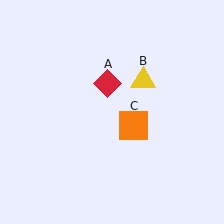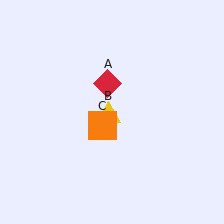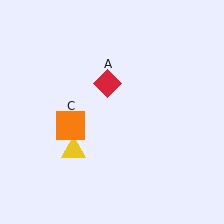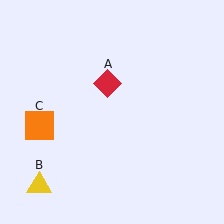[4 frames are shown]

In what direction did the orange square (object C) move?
The orange square (object C) moved left.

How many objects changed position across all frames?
2 objects changed position: yellow triangle (object B), orange square (object C).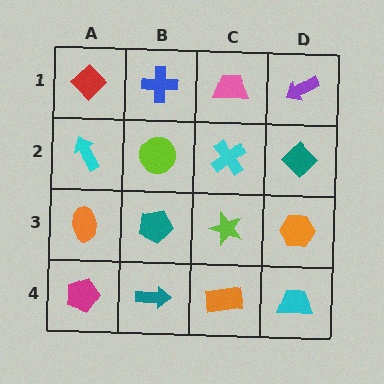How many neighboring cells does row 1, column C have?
3.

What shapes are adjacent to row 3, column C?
A cyan cross (row 2, column C), an orange rectangle (row 4, column C), a teal pentagon (row 3, column B), an orange hexagon (row 3, column D).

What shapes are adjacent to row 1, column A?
A cyan arrow (row 2, column A), a blue cross (row 1, column B).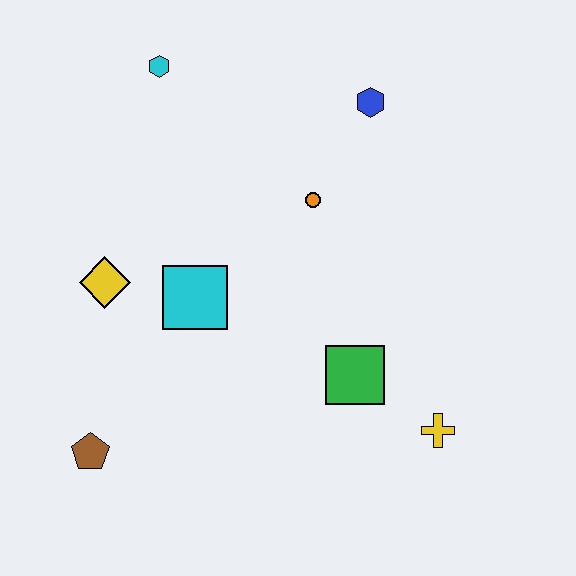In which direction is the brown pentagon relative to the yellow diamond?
The brown pentagon is below the yellow diamond.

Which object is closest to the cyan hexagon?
The orange circle is closest to the cyan hexagon.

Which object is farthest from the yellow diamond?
The yellow cross is farthest from the yellow diamond.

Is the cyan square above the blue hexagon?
No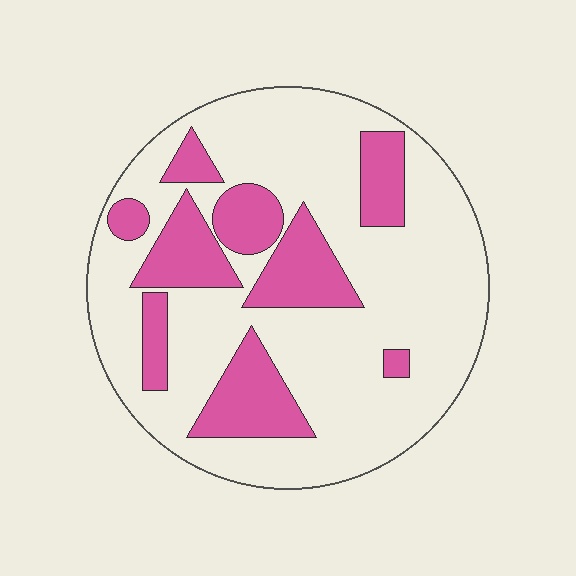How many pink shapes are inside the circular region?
9.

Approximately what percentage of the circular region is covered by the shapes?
Approximately 25%.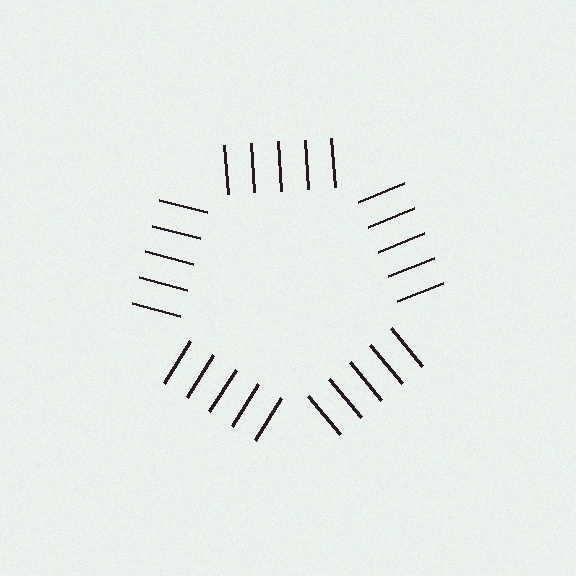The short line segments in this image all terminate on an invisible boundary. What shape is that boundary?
An illusory pentagon — the line segments terminate on its edges but no continuous stroke is drawn.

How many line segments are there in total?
25 — 5 along each of the 5 edges.